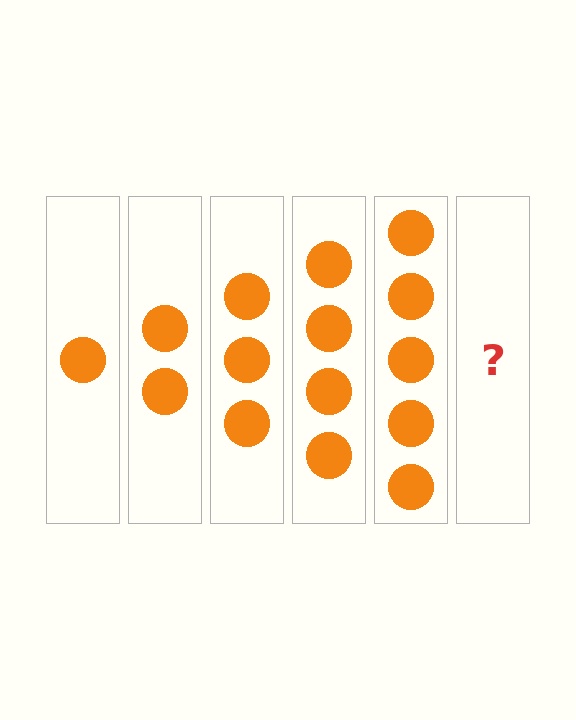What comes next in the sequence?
The next element should be 6 circles.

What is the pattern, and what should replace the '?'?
The pattern is that each step adds one more circle. The '?' should be 6 circles.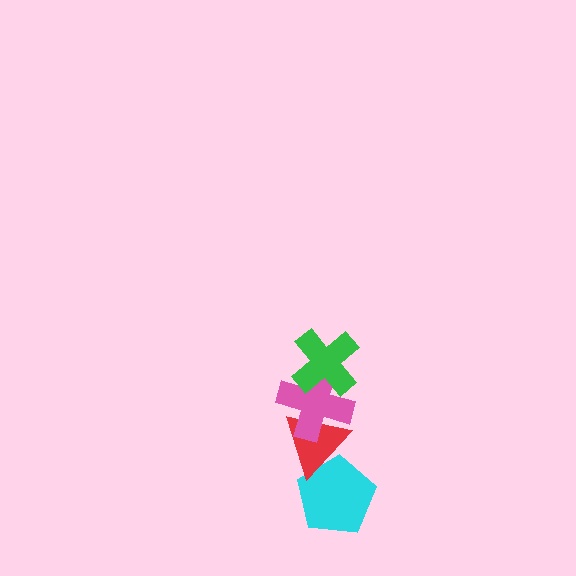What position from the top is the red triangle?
The red triangle is 3rd from the top.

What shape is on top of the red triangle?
The pink cross is on top of the red triangle.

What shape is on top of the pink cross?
The green cross is on top of the pink cross.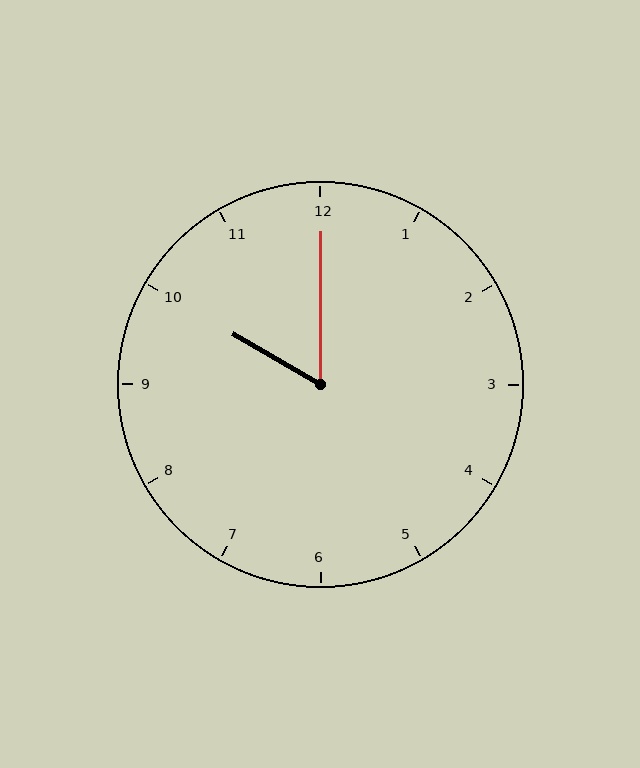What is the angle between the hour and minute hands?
Approximately 60 degrees.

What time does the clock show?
10:00.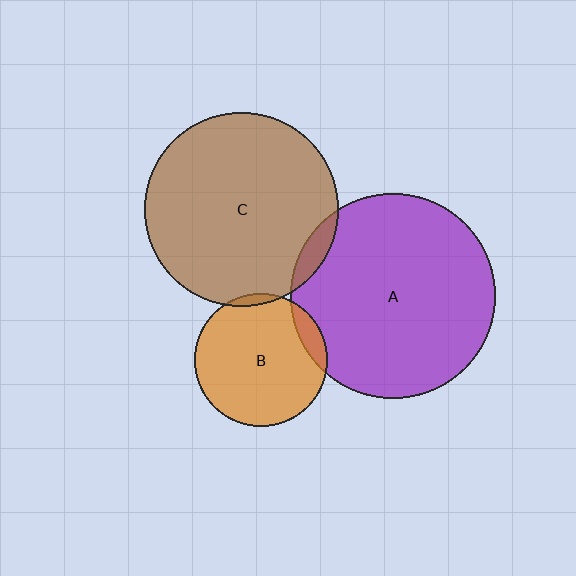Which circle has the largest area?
Circle A (purple).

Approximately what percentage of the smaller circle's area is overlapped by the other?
Approximately 5%.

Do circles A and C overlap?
Yes.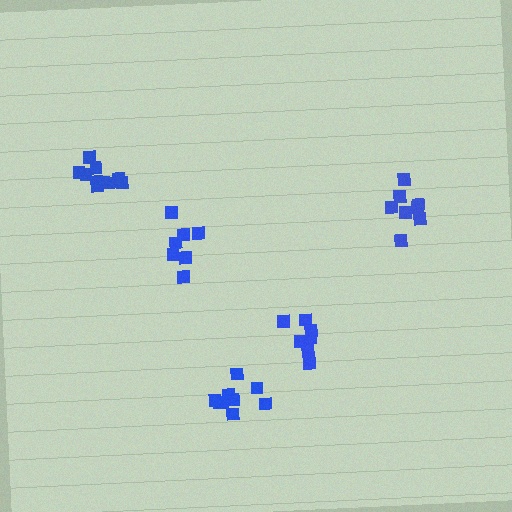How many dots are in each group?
Group 1: 8 dots, Group 2: 7 dots, Group 3: 7 dots, Group 4: 10 dots, Group 5: 10 dots (42 total).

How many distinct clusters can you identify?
There are 5 distinct clusters.